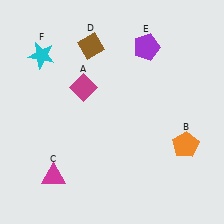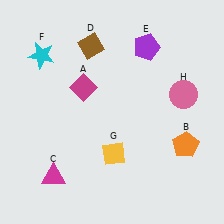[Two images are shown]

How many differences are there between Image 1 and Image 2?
There are 2 differences between the two images.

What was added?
A yellow diamond (G), a pink circle (H) were added in Image 2.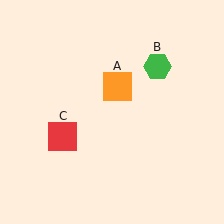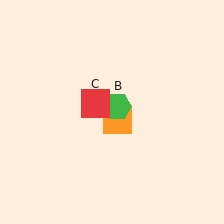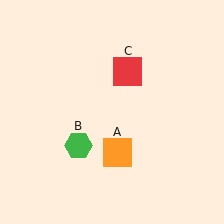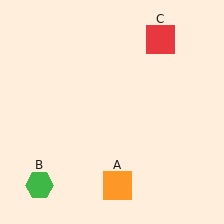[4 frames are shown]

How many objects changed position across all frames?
3 objects changed position: orange square (object A), green hexagon (object B), red square (object C).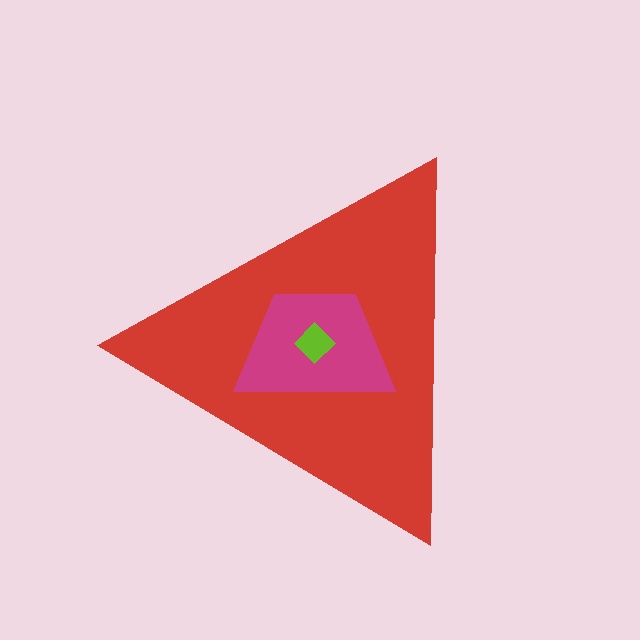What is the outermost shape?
The red triangle.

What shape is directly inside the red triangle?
The magenta trapezoid.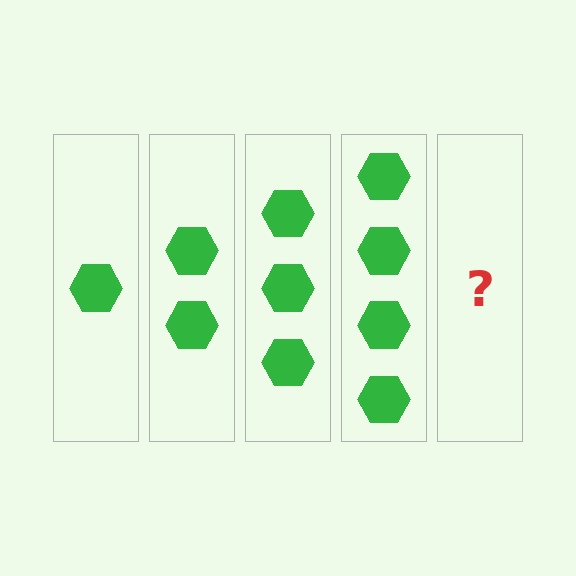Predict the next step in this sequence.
The next step is 5 hexagons.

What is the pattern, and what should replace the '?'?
The pattern is that each step adds one more hexagon. The '?' should be 5 hexagons.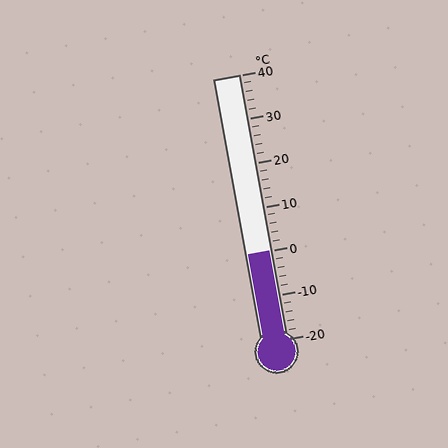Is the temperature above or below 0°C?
The temperature is at 0°C.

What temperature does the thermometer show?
The thermometer shows approximately 0°C.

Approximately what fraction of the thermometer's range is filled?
The thermometer is filled to approximately 35% of its range.